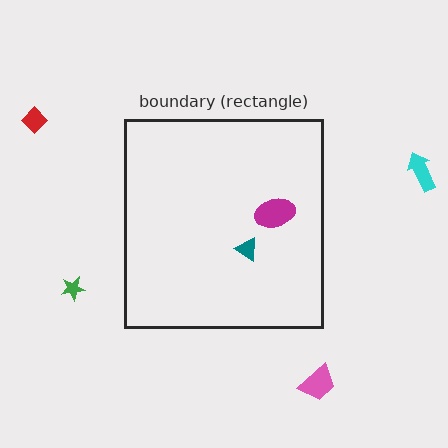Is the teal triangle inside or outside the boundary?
Inside.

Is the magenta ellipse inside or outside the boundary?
Inside.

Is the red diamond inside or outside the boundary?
Outside.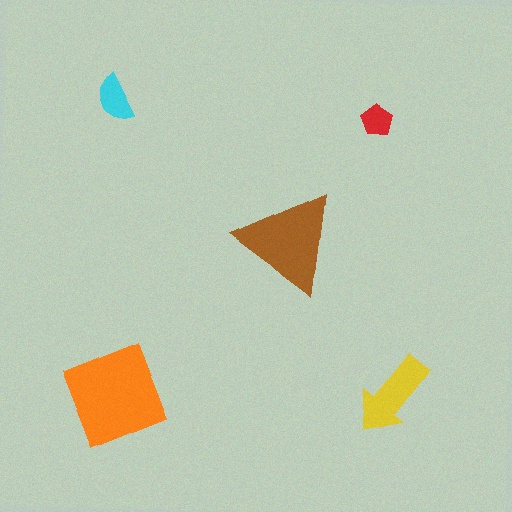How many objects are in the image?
There are 5 objects in the image.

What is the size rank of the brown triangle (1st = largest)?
2nd.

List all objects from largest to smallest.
The orange diamond, the brown triangle, the yellow arrow, the cyan semicircle, the red pentagon.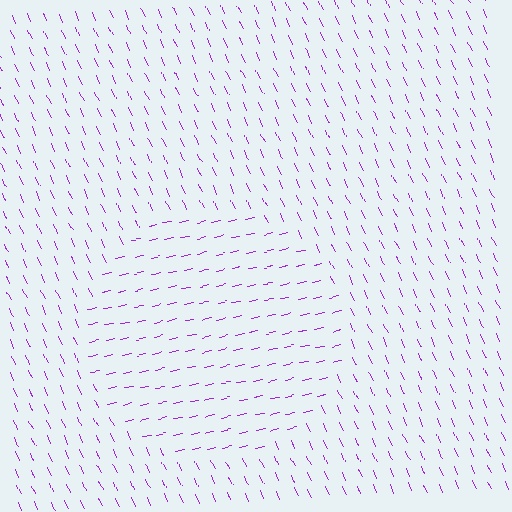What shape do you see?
I see a circle.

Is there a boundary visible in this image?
Yes, there is a texture boundary formed by a change in line orientation.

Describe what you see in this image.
The image is filled with small purple line segments. A circle region in the image has lines oriented differently from the surrounding lines, creating a visible texture boundary.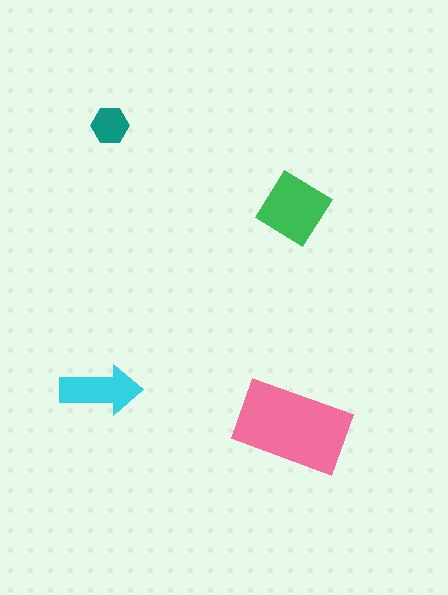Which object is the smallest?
The teal hexagon.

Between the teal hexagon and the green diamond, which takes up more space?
The green diamond.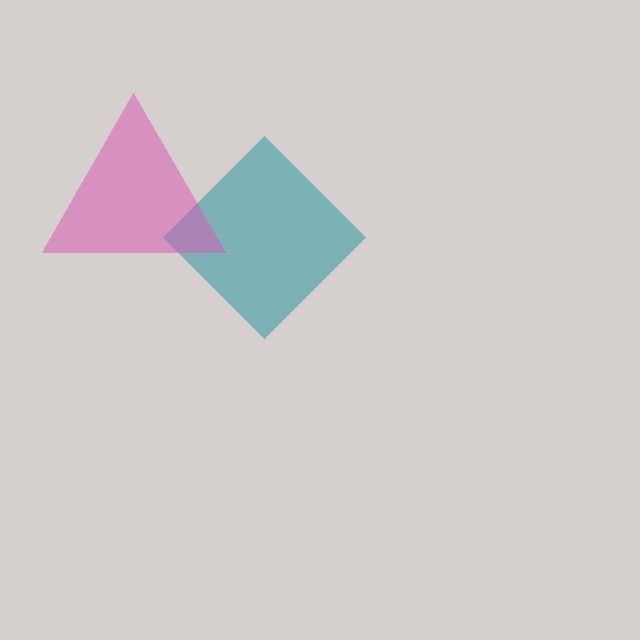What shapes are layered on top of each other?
The layered shapes are: a teal diamond, a pink triangle.